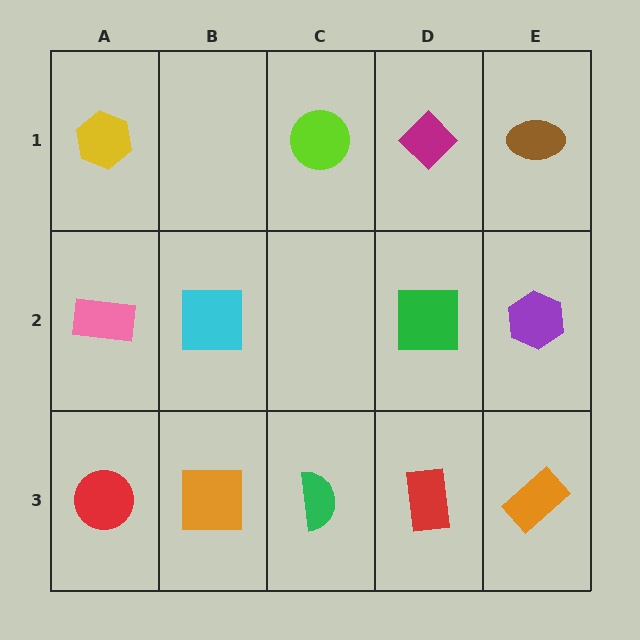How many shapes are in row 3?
5 shapes.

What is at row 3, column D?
A red rectangle.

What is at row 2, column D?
A green square.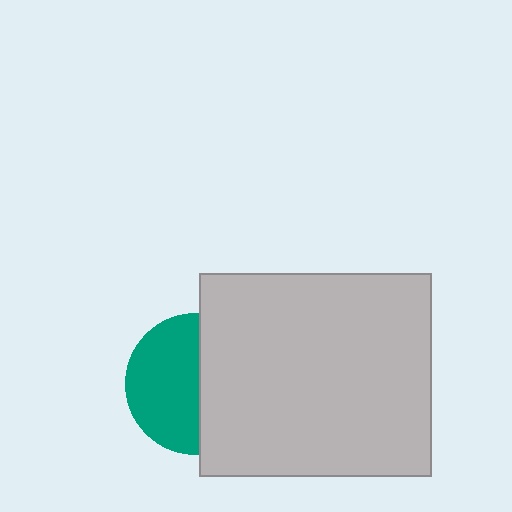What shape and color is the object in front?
The object in front is a light gray rectangle.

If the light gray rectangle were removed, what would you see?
You would see the complete teal circle.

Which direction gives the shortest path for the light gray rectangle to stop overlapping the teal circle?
Moving right gives the shortest separation.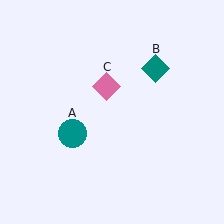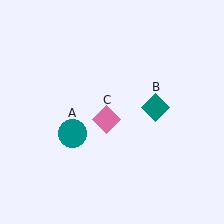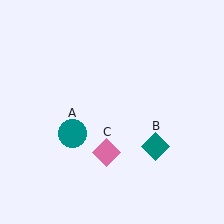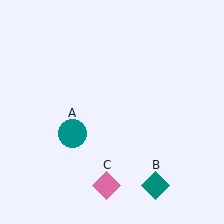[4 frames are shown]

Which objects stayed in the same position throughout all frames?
Teal circle (object A) remained stationary.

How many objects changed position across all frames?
2 objects changed position: teal diamond (object B), pink diamond (object C).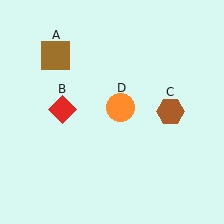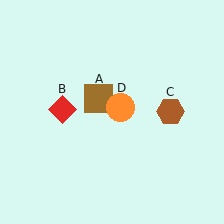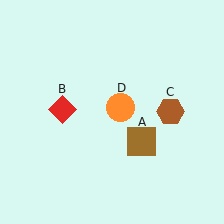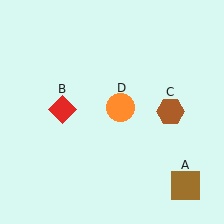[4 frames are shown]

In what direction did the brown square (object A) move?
The brown square (object A) moved down and to the right.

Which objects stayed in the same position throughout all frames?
Red diamond (object B) and brown hexagon (object C) and orange circle (object D) remained stationary.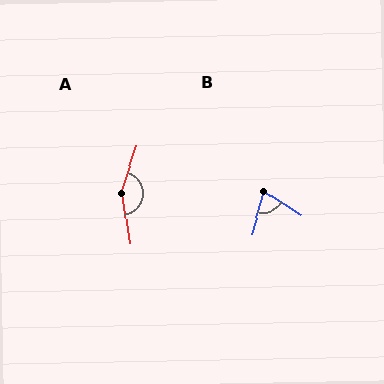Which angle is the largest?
A, at approximately 152 degrees.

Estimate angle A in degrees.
Approximately 152 degrees.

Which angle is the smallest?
B, at approximately 73 degrees.